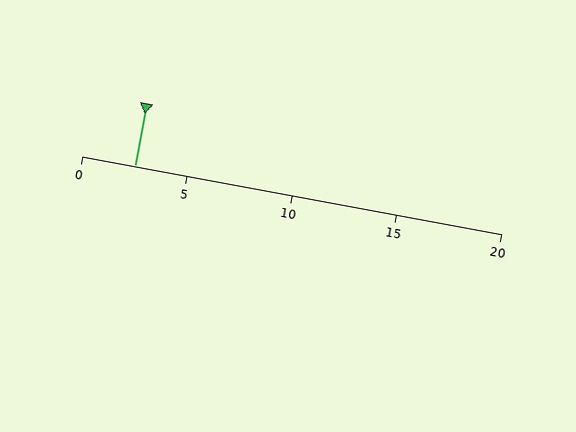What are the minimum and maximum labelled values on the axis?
The axis runs from 0 to 20.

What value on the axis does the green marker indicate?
The marker indicates approximately 2.5.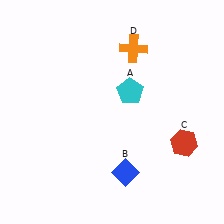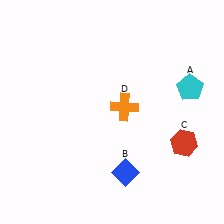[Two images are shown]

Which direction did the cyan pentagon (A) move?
The cyan pentagon (A) moved right.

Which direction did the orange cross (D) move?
The orange cross (D) moved down.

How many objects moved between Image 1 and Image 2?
2 objects moved between the two images.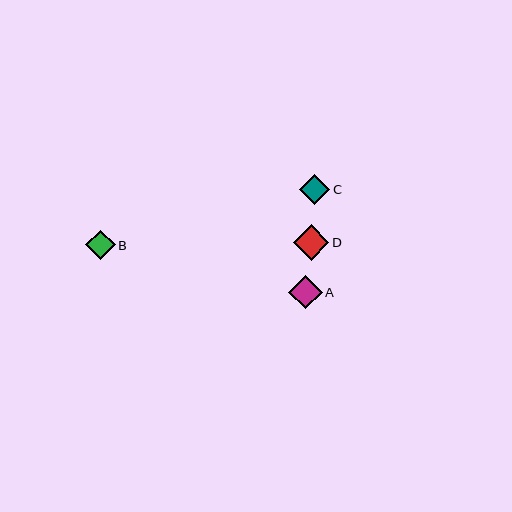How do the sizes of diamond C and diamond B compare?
Diamond C and diamond B are approximately the same size.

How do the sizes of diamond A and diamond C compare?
Diamond A and diamond C are approximately the same size.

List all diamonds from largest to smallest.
From largest to smallest: D, A, C, B.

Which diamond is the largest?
Diamond D is the largest with a size of approximately 36 pixels.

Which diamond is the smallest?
Diamond B is the smallest with a size of approximately 30 pixels.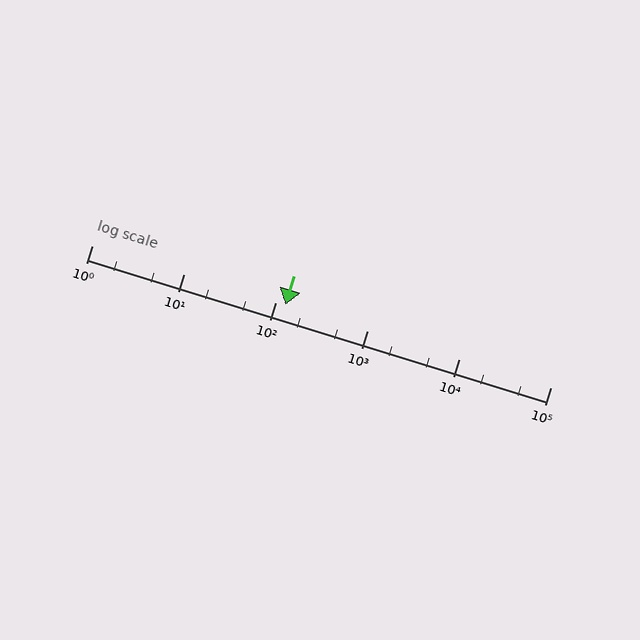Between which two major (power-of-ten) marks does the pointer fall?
The pointer is between 100 and 1000.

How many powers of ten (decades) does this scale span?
The scale spans 5 decades, from 1 to 100000.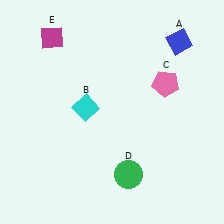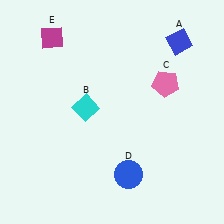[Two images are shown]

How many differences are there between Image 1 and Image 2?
There is 1 difference between the two images.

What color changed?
The circle (D) changed from green in Image 1 to blue in Image 2.